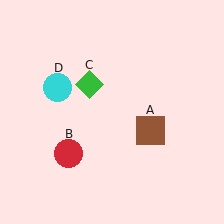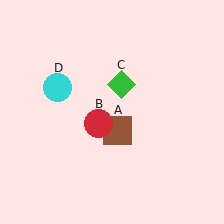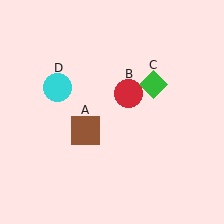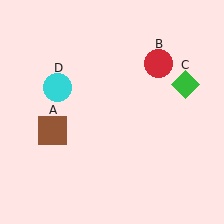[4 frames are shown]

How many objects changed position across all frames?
3 objects changed position: brown square (object A), red circle (object B), green diamond (object C).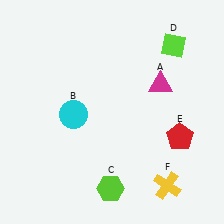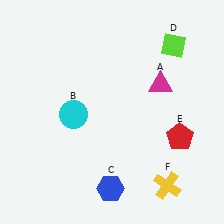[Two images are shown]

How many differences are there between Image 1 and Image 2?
There is 1 difference between the two images.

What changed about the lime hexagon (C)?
In Image 1, C is lime. In Image 2, it changed to blue.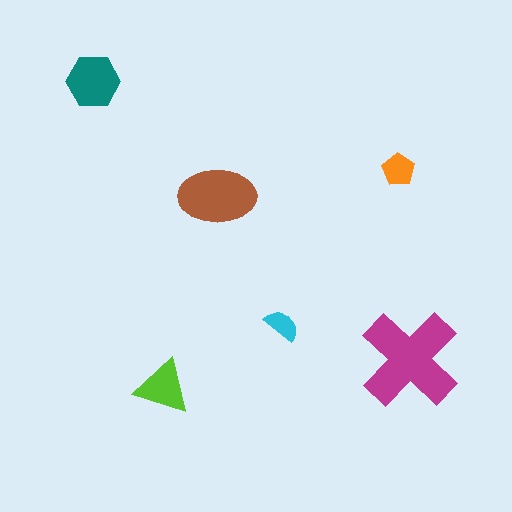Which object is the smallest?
The cyan semicircle.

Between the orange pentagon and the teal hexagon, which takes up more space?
The teal hexagon.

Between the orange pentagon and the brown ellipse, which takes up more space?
The brown ellipse.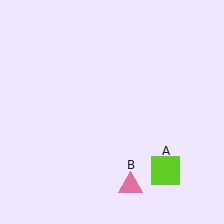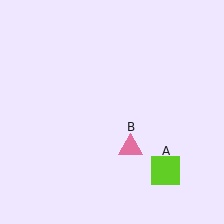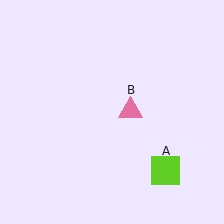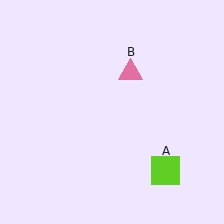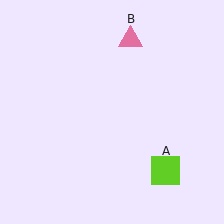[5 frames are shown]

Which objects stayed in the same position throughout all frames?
Lime square (object A) remained stationary.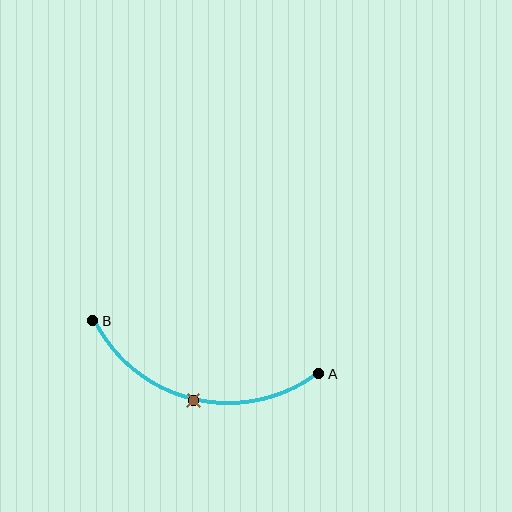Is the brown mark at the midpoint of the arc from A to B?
Yes. The brown mark lies on the arc at equal arc-length from both A and B — it is the arc midpoint.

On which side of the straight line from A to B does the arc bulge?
The arc bulges below the straight line connecting A and B.